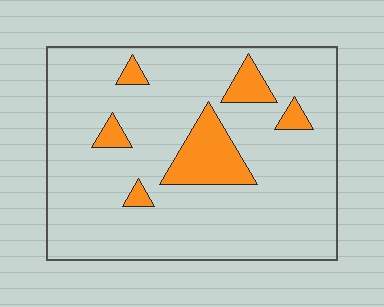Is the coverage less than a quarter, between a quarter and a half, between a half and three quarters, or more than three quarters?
Less than a quarter.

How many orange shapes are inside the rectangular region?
6.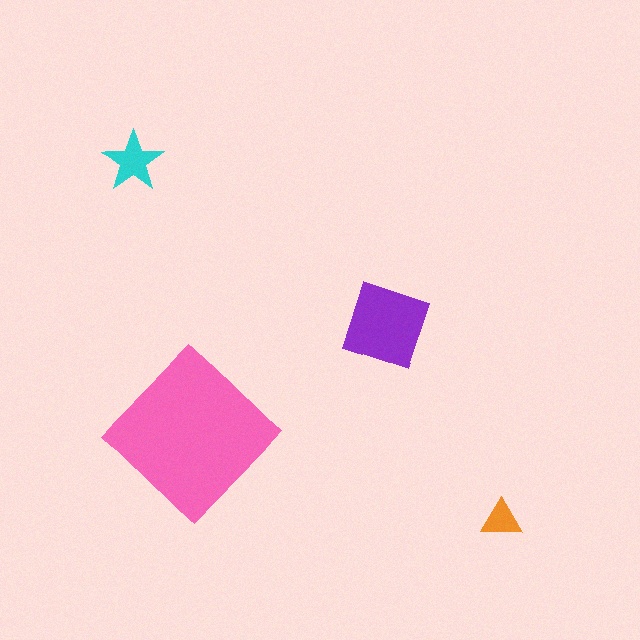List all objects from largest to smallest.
The pink diamond, the purple diamond, the cyan star, the orange triangle.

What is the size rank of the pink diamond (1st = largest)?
1st.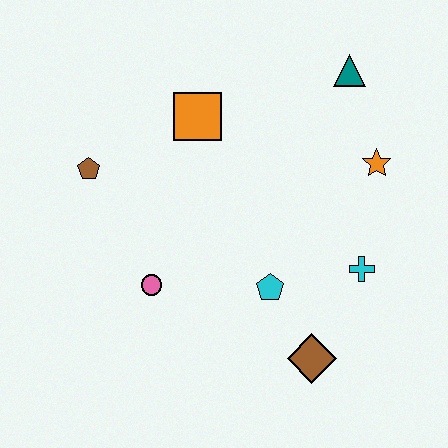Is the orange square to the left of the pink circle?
No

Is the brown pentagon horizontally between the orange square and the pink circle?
No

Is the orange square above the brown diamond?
Yes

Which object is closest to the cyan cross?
The cyan pentagon is closest to the cyan cross.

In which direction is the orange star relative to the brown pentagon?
The orange star is to the right of the brown pentagon.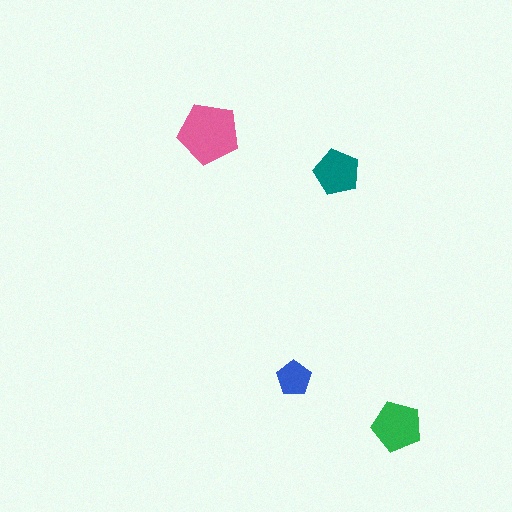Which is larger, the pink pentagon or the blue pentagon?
The pink one.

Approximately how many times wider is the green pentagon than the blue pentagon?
About 1.5 times wider.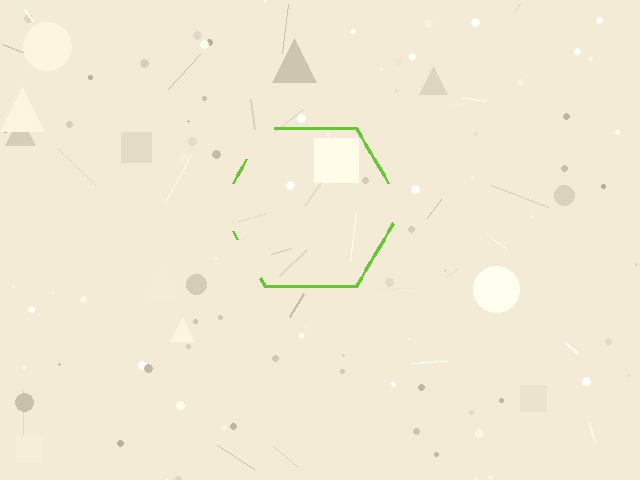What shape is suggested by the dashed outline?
The dashed outline suggests a hexagon.